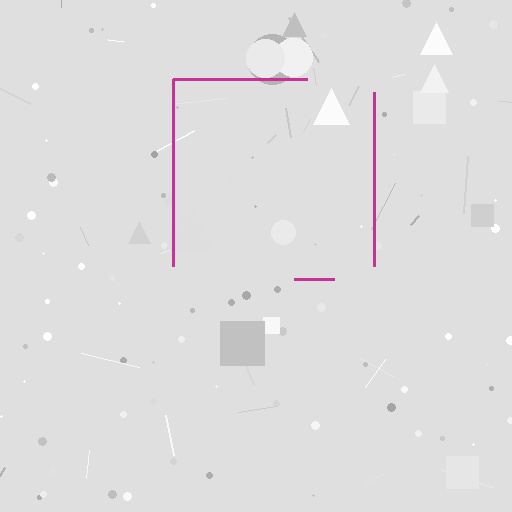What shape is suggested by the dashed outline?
The dashed outline suggests a square.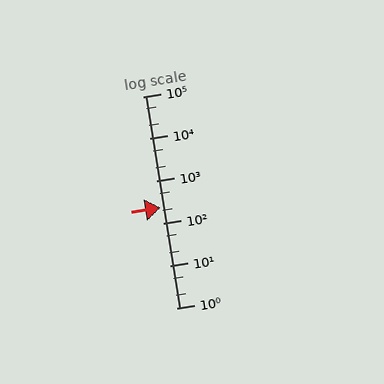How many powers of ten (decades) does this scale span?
The scale spans 5 decades, from 1 to 100000.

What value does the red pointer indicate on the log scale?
The pointer indicates approximately 230.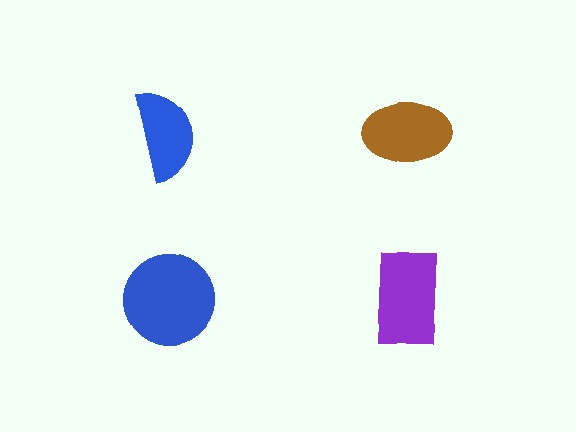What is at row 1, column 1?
A blue semicircle.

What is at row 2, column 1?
A blue circle.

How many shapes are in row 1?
2 shapes.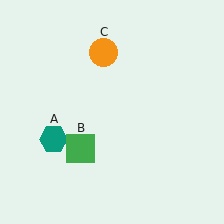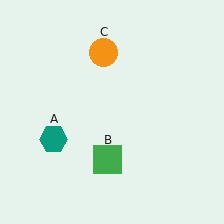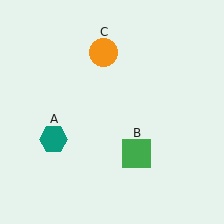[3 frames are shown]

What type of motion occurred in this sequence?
The green square (object B) rotated counterclockwise around the center of the scene.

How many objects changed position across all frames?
1 object changed position: green square (object B).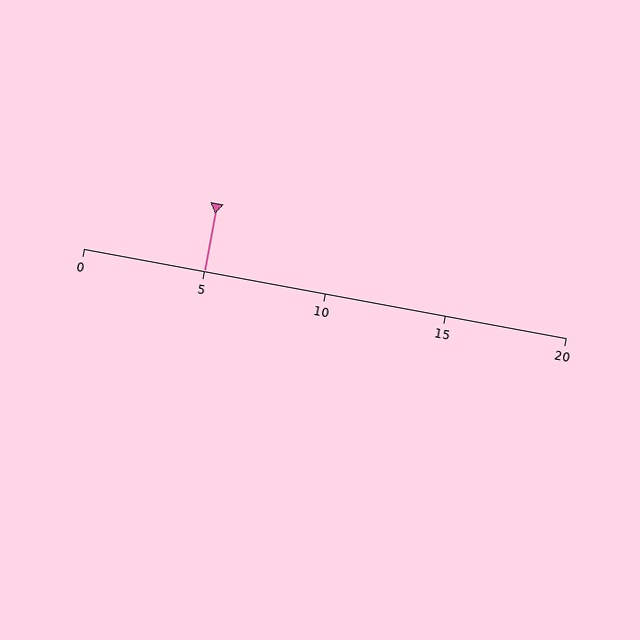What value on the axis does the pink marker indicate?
The marker indicates approximately 5.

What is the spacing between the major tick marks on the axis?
The major ticks are spaced 5 apart.